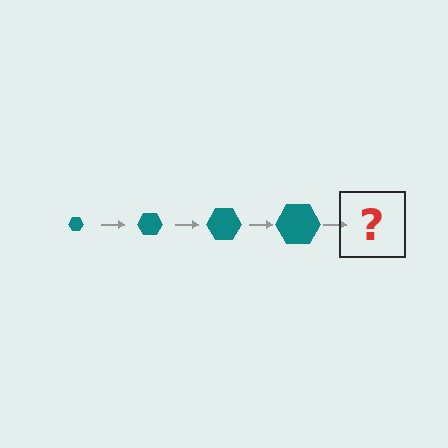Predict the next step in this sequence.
The next step is a teal hexagon, larger than the previous one.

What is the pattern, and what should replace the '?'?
The pattern is that the hexagon gets progressively larger each step. The '?' should be a teal hexagon, larger than the previous one.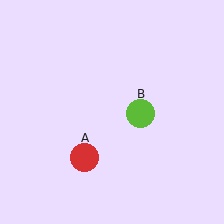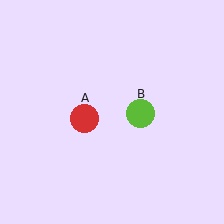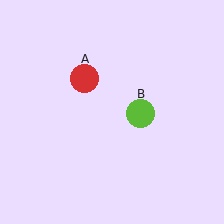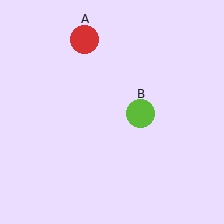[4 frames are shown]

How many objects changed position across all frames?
1 object changed position: red circle (object A).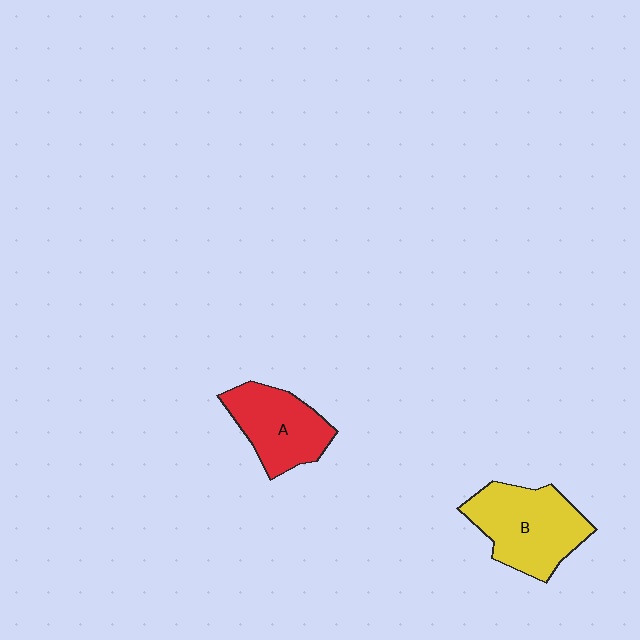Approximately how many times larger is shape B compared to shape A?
Approximately 1.3 times.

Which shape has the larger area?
Shape B (yellow).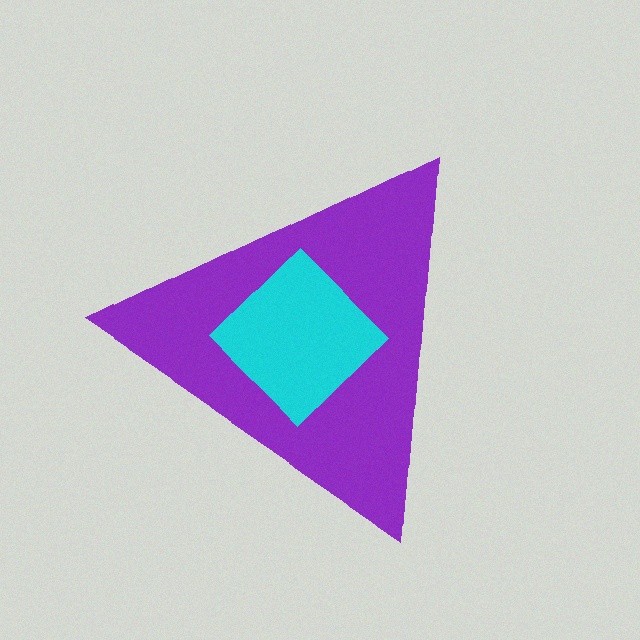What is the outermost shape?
The purple triangle.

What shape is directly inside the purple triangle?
The cyan diamond.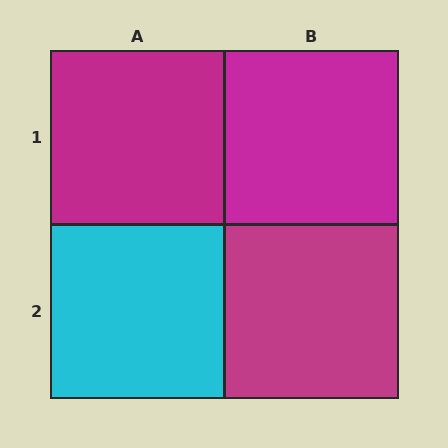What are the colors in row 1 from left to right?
Magenta, magenta.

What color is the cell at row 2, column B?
Magenta.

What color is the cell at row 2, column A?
Cyan.